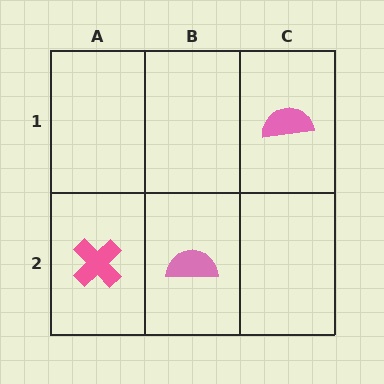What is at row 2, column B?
A pink semicircle.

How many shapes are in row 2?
2 shapes.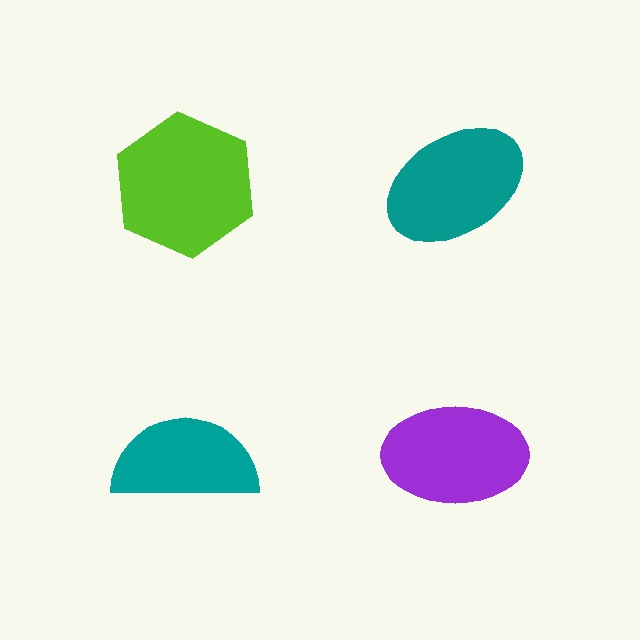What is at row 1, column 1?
A lime hexagon.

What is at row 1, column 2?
A teal ellipse.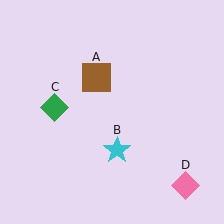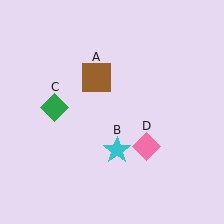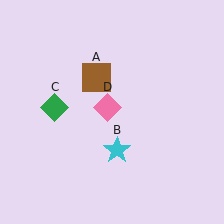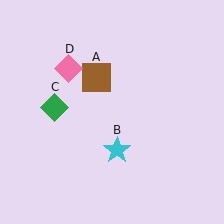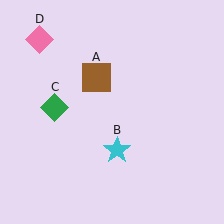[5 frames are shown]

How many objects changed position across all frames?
1 object changed position: pink diamond (object D).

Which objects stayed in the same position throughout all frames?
Brown square (object A) and cyan star (object B) and green diamond (object C) remained stationary.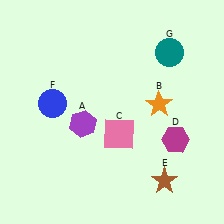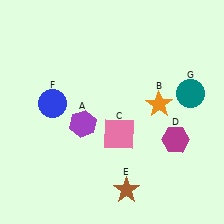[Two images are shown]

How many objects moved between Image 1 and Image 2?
2 objects moved between the two images.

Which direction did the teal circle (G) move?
The teal circle (G) moved down.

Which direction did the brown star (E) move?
The brown star (E) moved left.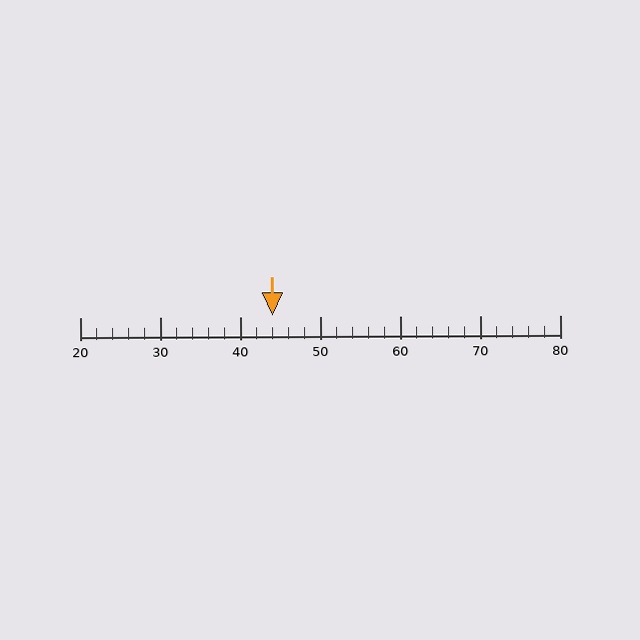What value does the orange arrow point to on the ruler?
The orange arrow points to approximately 44.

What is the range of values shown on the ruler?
The ruler shows values from 20 to 80.